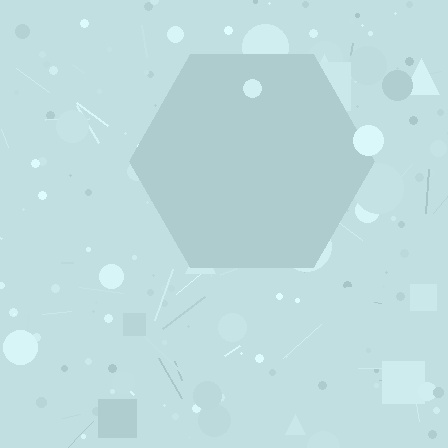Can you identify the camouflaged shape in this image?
The camouflaged shape is a hexagon.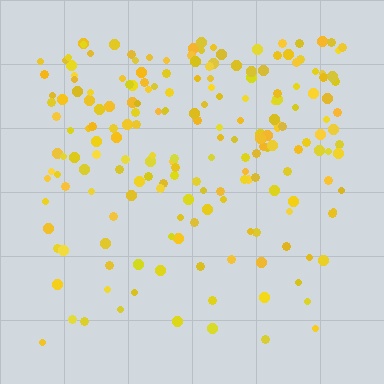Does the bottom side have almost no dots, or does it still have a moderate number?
Still a moderate number, just noticeably fewer than the top.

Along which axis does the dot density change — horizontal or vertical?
Vertical.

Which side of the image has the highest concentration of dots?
The top.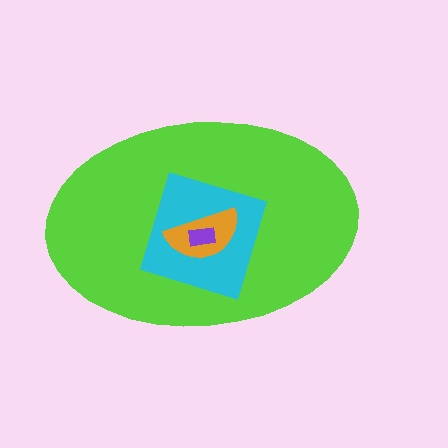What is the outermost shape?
The lime ellipse.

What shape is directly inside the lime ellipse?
The cyan square.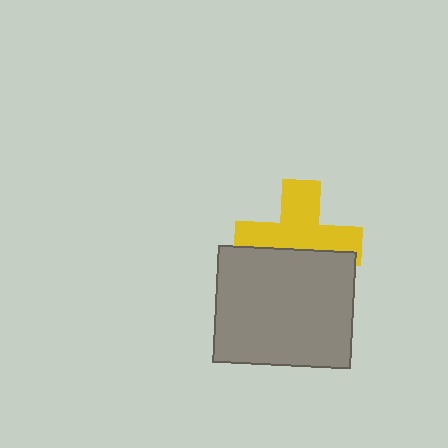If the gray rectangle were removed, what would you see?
You would see the complete yellow cross.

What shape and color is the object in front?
The object in front is a gray rectangle.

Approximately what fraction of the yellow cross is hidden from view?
Roughly 40% of the yellow cross is hidden behind the gray rectangle.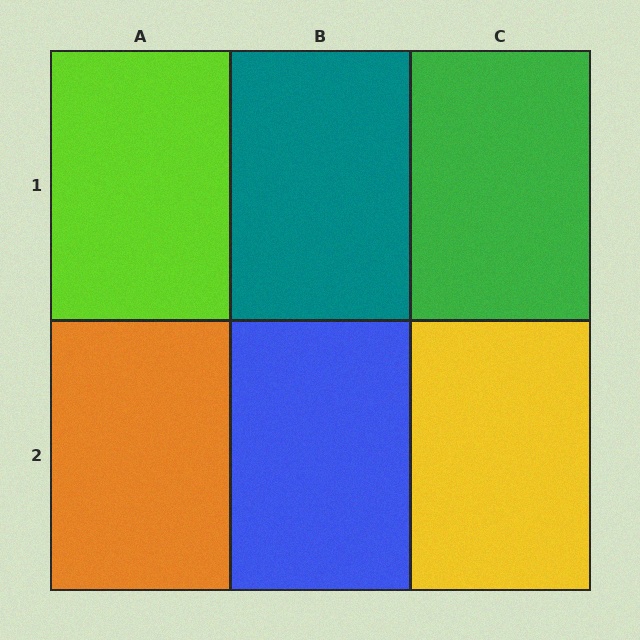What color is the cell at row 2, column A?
Orange.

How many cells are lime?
1 cell is lime.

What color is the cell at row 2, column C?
Yellow.